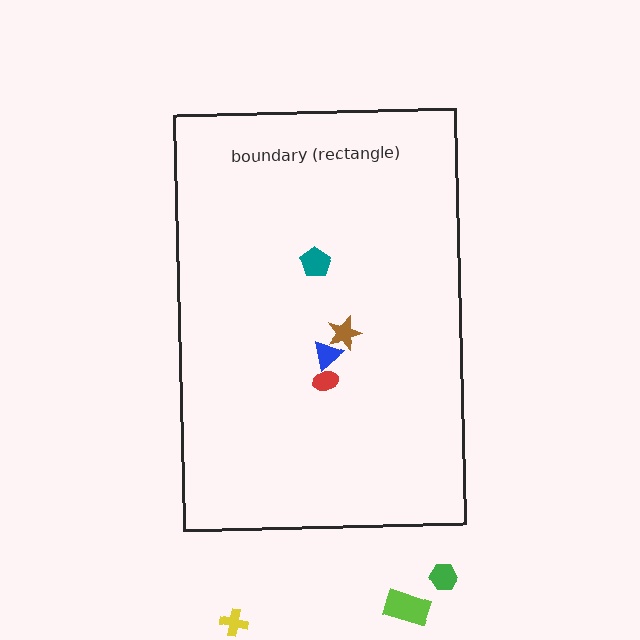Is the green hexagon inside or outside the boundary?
Outside.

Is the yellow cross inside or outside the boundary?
Outside.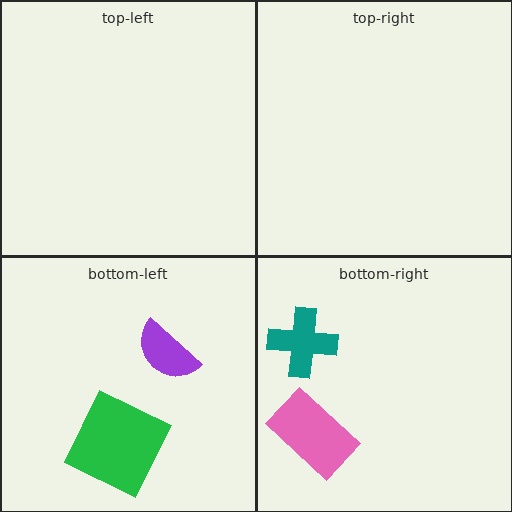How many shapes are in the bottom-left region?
2.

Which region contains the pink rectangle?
The bottom-right region.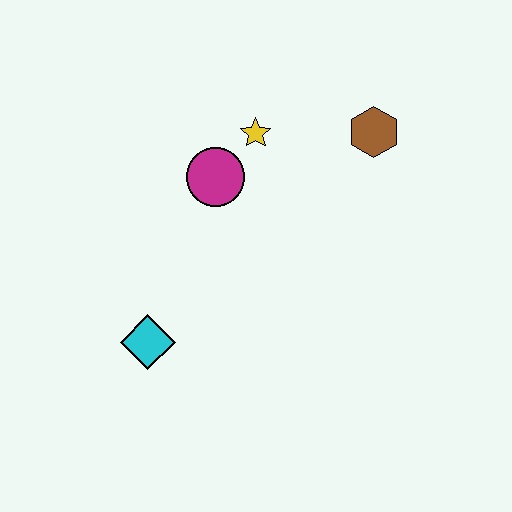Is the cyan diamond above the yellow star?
No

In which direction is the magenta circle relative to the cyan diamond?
The magenta circle is above the cyan diamond.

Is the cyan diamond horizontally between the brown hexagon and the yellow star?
No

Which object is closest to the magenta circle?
The yellow star is closest to the magenta circle.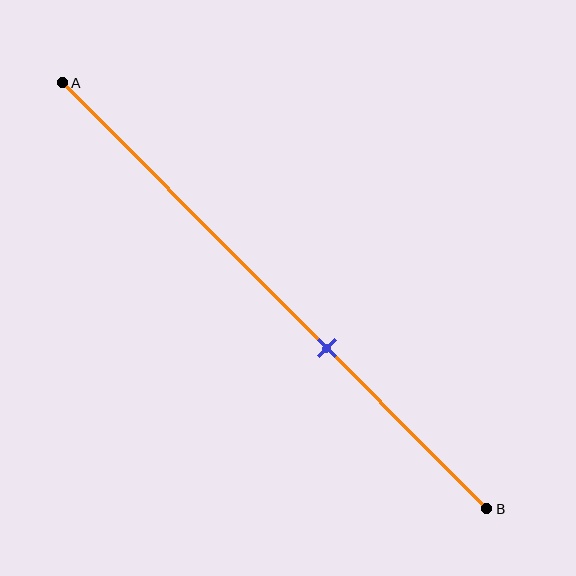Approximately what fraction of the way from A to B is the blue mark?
The blue mark is approximately 60% of the way from A to B.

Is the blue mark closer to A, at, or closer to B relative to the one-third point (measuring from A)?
The blue mark is closer to point B than the one-third point of segment AB.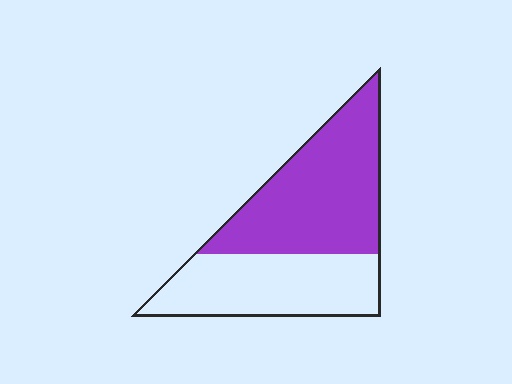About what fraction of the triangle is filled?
About three fifths (3/5).